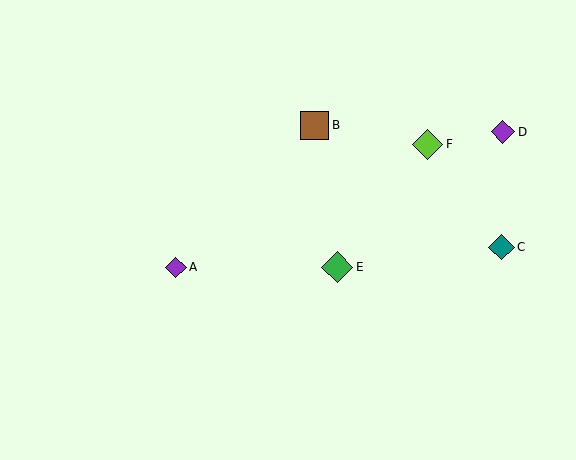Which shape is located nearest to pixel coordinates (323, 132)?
The brown square (labeled B) at (314, 125) is nearest to that location.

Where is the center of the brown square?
The center of the brown square is at (314, 125).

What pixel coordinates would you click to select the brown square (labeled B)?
Click at (314, 125) to select the brown square B.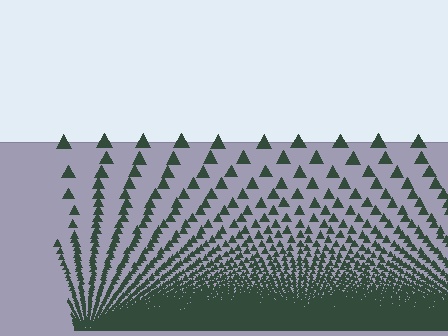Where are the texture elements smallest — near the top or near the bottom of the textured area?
Near the bottom.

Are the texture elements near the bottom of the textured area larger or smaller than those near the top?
Smaller. The gradient is inverted — elements near the bottom are smaller and denser.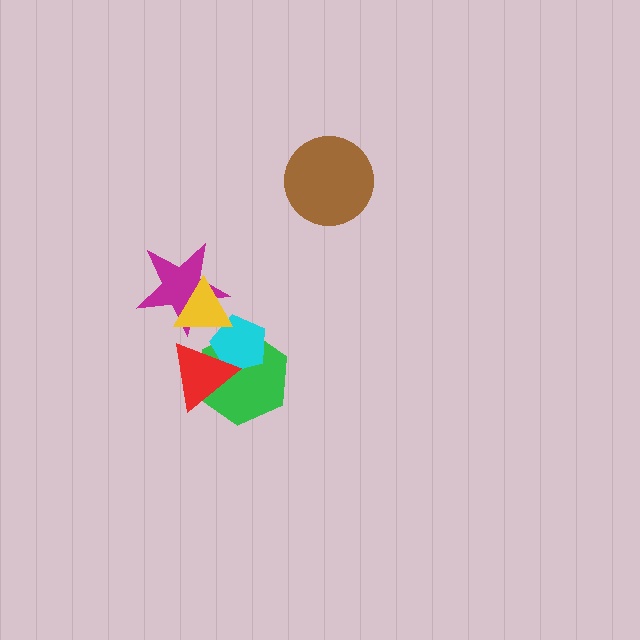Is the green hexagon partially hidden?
Yes, it is partially covered by another shape.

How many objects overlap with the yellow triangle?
3 objects overlap with the yellow triangle.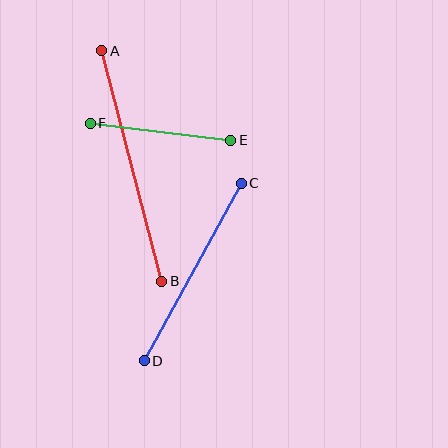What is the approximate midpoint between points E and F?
The midpoint is at approximately (161, 132) pixels.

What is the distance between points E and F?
The distance is approximately 141 pixels.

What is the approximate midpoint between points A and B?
The midpoint is at approximately (132, 166) pixels.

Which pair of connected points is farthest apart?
Points A and B are farthest apart.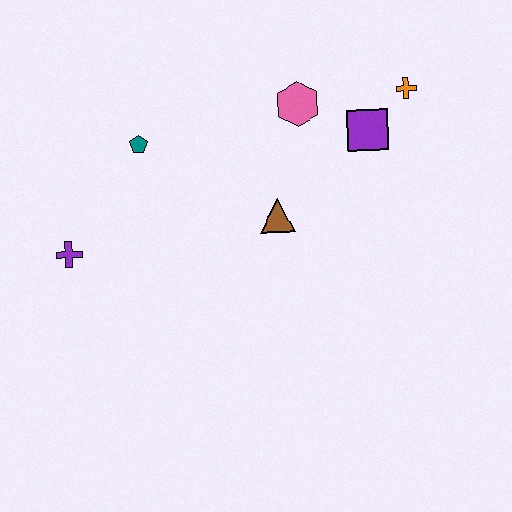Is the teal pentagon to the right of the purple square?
No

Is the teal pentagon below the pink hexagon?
Yes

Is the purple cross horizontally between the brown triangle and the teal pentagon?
No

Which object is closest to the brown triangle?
The pink hexagon is closest to the brown triangle.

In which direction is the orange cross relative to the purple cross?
The orange cross is to the right of the purple cross.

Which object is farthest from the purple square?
The purple cross is farthest from the purple square.